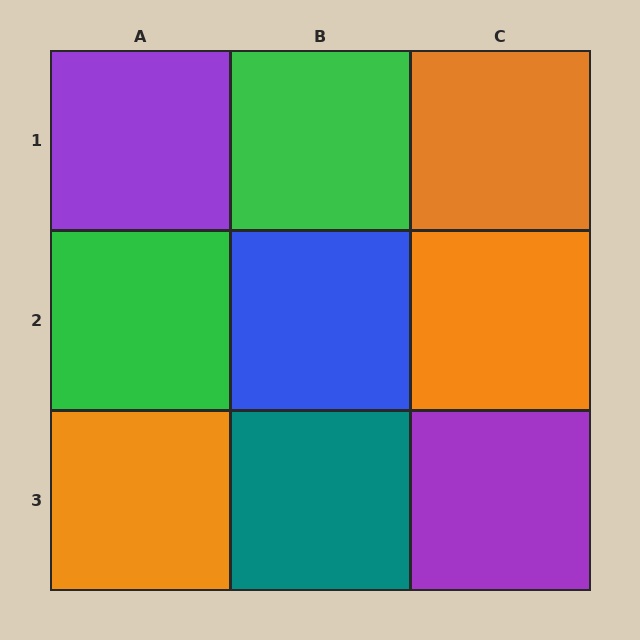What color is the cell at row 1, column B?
Green.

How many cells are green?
2 cells are green.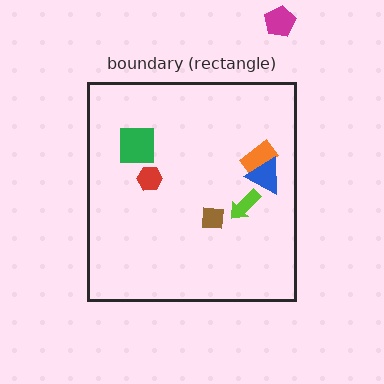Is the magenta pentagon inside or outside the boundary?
Outside.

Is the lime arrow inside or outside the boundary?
Inside.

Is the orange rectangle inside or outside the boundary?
Inside.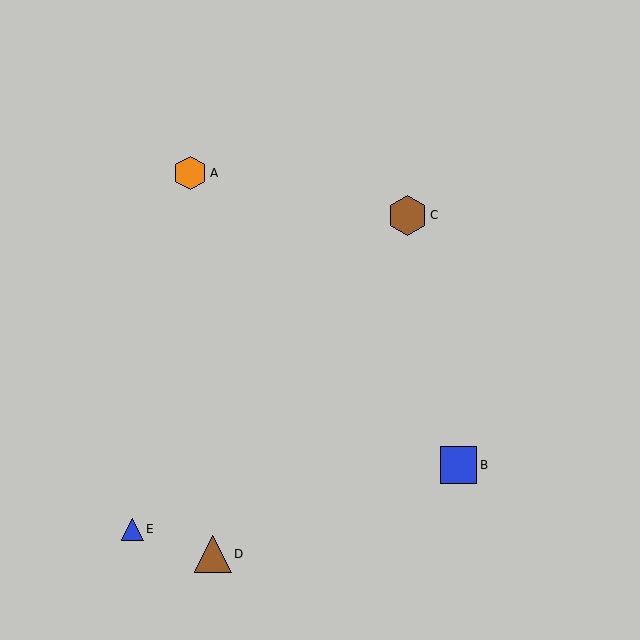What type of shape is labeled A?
Shape A is an orange hexagon.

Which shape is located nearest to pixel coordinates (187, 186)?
The orange hexagon (labeled A) at (190, 173) is nearest to that location.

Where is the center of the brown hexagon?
The center of the brown hexagon is at (408, 215).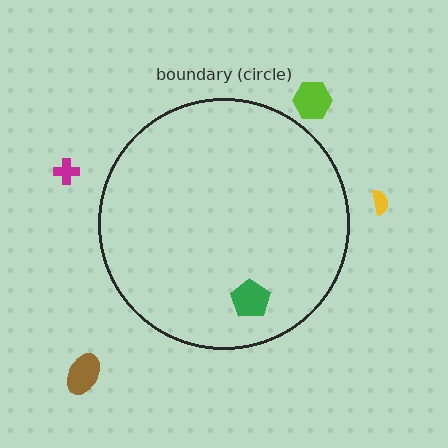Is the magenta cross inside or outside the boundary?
Outside.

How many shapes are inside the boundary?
1 inside, 4 outside.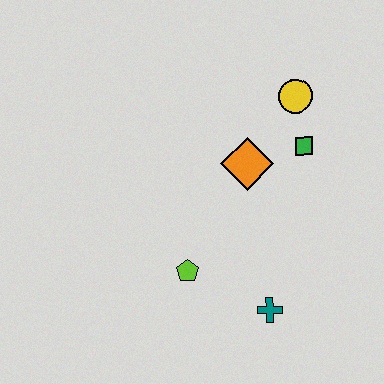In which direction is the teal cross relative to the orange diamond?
The teal cross is below the orange diamond.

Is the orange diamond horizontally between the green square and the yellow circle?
No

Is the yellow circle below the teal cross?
No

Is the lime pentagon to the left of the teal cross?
Yes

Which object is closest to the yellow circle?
The green square is closest to the yellow circle.